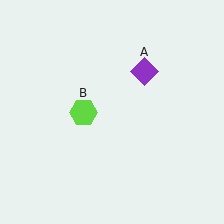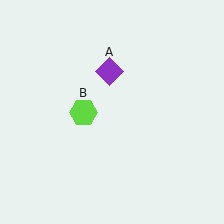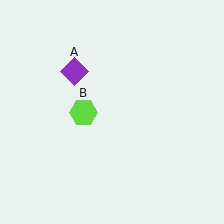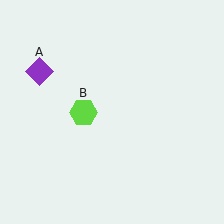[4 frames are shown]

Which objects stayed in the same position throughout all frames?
Lime hexagon (object B) remained stationary.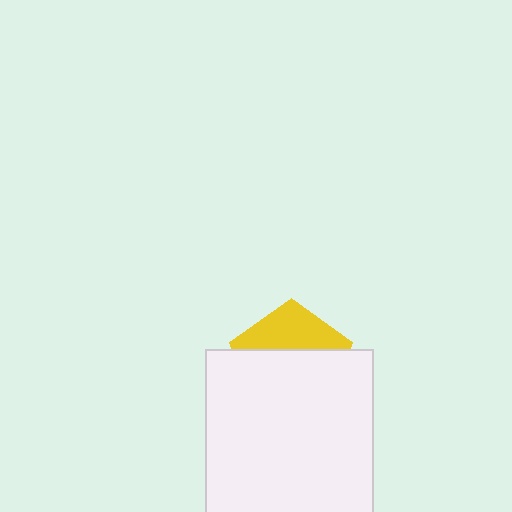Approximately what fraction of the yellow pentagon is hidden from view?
Roughly 64% of the yellow pentagon is hidden behind the white square.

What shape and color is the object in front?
The object in front is a white square.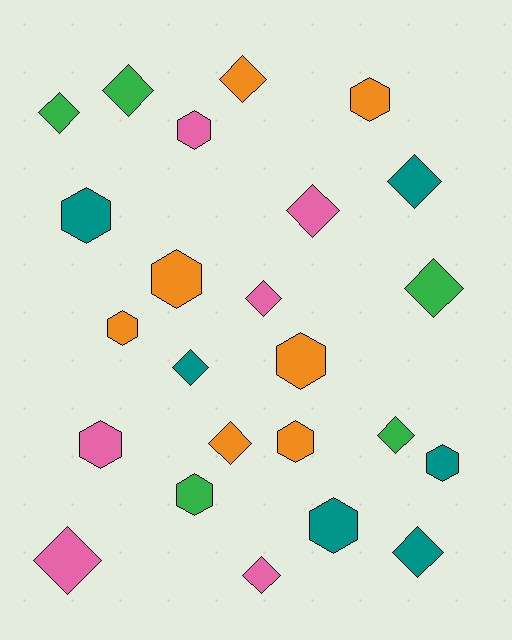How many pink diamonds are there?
There are 4 pink diamonds.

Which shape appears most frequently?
Diamond, with 13 objects.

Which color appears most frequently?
Orange, with 7 objects.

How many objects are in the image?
There are 24 objects.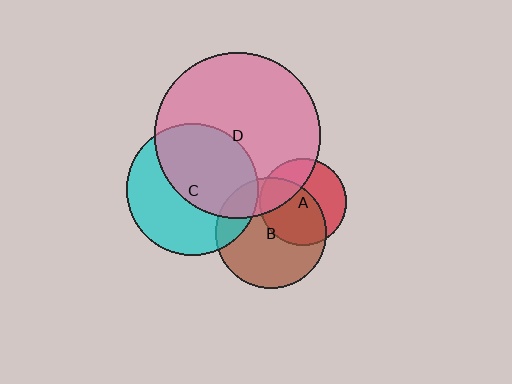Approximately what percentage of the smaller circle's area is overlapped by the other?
Approximately 25%.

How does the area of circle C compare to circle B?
Approximately 1.4 times.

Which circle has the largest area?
Circle D (pink).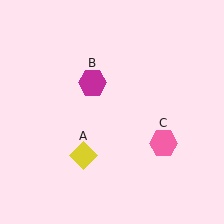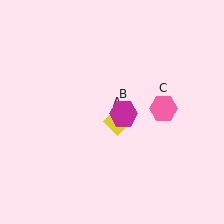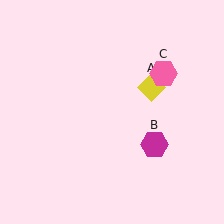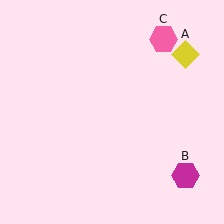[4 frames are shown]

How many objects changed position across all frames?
3 objects changed position: yellow diamond (object A), magenta hexagon (object B), pink hexagon (object C).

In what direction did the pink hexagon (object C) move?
The pink hexagon (object C) moved up.